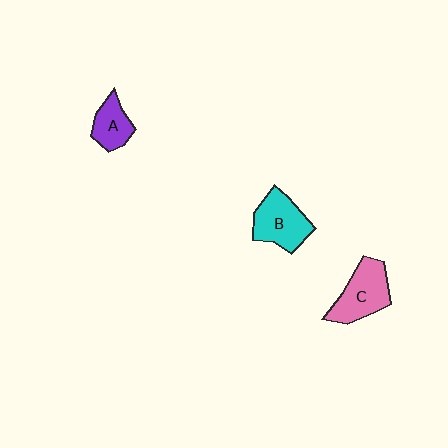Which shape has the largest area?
Shape C (pink).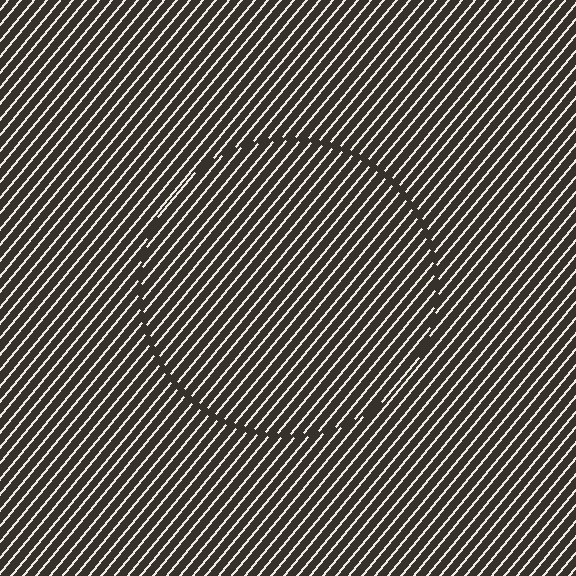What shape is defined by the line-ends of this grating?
An illusory circle. The interior of the shape contains the same grating, shifted by half a period — the contour is defined by the phase discontinuity where line-ends from the inner and outer gratings abut.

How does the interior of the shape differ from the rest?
The interior of the shape contains the same grating, shifted by half a period — the contour is defined by the phase discontinuity where line-ends from the inner and outer gratings abut.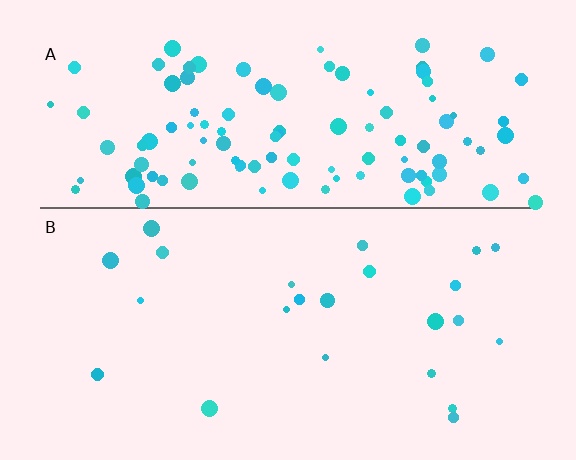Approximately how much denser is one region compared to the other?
Approximately 4.7× — region A over region B.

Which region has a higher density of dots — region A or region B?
A (the top).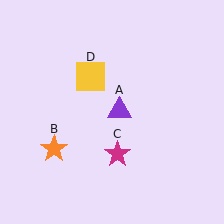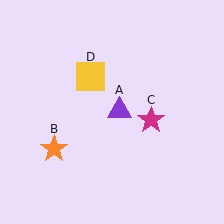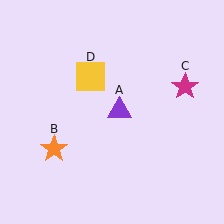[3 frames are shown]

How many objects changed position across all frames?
1 object changed position: magenta star (object C).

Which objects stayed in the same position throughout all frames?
Purple triangle (object A) and orange star (object B) and yellow square (object D) remained stationary.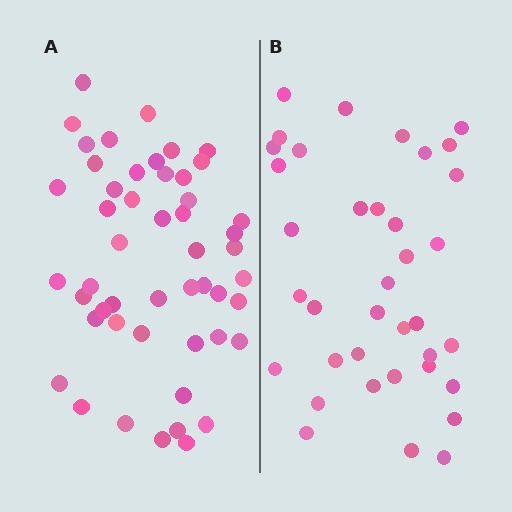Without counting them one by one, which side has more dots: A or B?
Region A (the left region) has more dots.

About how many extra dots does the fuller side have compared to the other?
Region A has approximately 15 more dots than region B.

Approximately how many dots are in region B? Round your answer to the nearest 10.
About 40 dots. (The exact count is 37, which rounds to 40.)